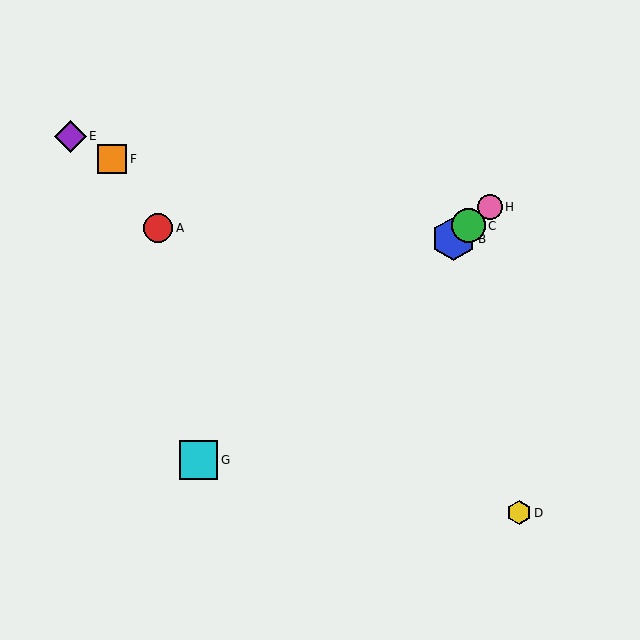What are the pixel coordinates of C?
Object C is at (469, 226).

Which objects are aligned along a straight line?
Objects B, C, G, H are aligned along a straight line.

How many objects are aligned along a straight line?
4 objects (B, C, G, H) are aligned along a straight line.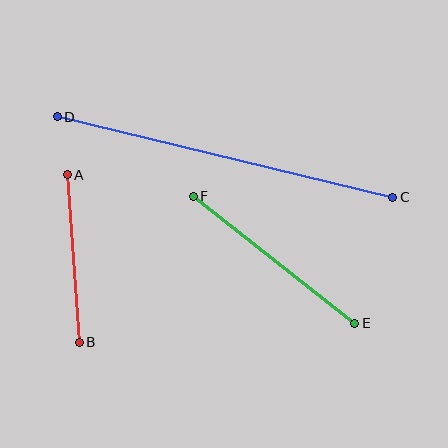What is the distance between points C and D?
The distance is approximately 345 pixels.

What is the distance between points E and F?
The distance is approximately 206 pixels.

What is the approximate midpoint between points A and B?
The midpoint is at approximately (73, 259) pixels.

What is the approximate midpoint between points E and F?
The midpoint is at approximately (274, 260) pixels.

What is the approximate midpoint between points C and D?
The midpoint is at approximately (225, 157) pixels.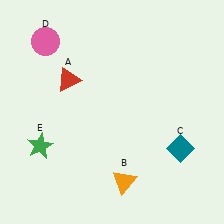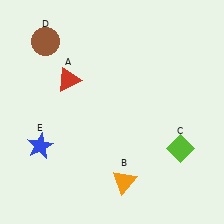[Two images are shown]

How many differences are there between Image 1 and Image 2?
There are 3 differences between the two images.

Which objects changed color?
C changed from teal to lime. D changed from pink to brown. E changed from green to blue.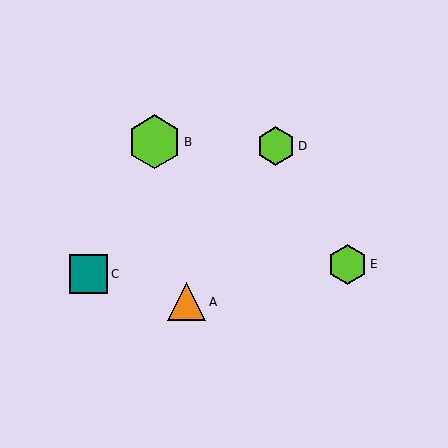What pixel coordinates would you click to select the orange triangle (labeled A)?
Click at (187, 302) to select the orange triangle A.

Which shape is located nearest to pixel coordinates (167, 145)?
The lime hexagon (labeled B) at (154, 142) is nearest to that location.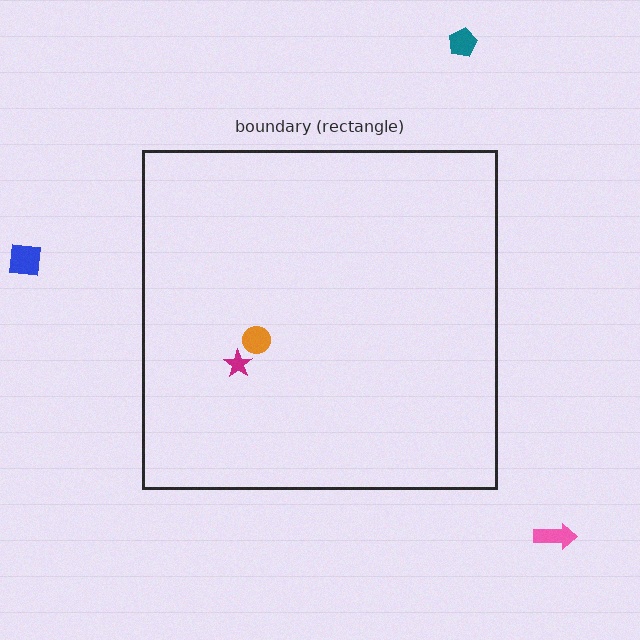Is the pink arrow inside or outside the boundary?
Outside.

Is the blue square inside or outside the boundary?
Outside.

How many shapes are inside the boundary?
2 inside, 3 outside.